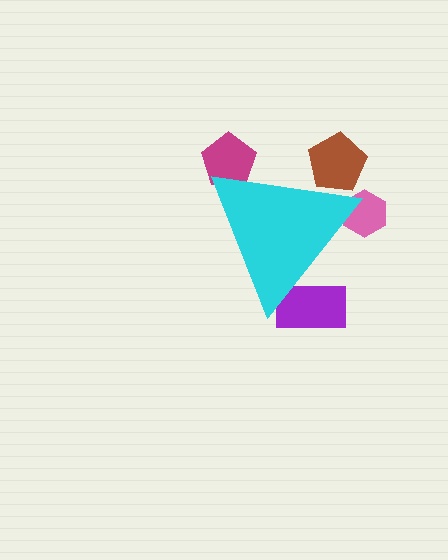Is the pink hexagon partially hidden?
Yes, the pink hexagon is partially hidden behind the cyan triangle.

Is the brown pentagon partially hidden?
Yes, the brown pentagon is partially hidden behind the cyan triangle.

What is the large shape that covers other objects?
A cyan triangle.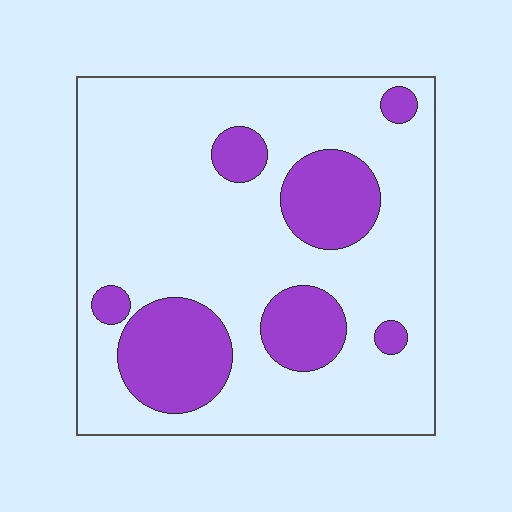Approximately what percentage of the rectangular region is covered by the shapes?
Approximately 25%.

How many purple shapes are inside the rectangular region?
7.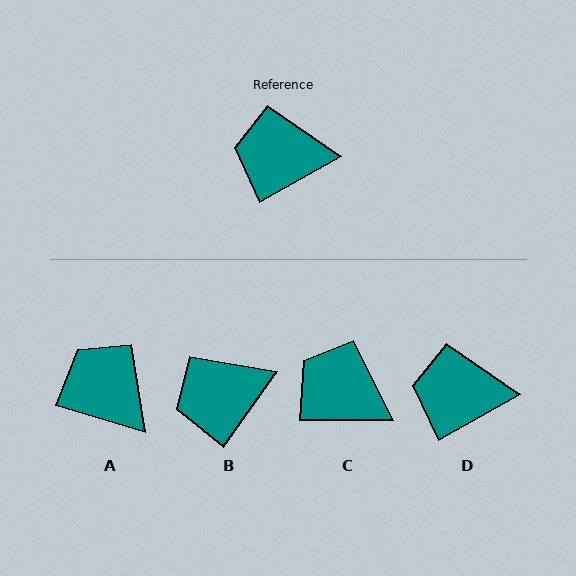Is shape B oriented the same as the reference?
No, it is off by about 25 degrees.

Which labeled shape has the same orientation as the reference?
D.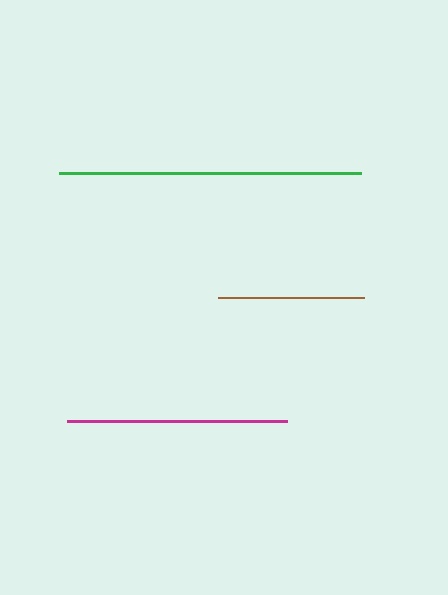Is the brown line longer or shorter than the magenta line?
The magenta line is longer than the brown line.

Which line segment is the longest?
The green line is the longest at approximately 302 pixels.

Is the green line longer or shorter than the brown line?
The green line is longer than the brown line.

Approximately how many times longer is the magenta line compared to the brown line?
The magenta line is approximately 1.5 times the length of the brown line.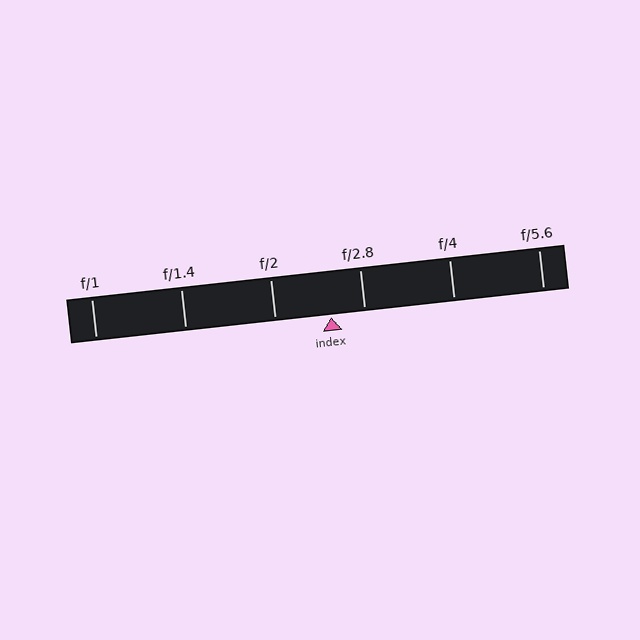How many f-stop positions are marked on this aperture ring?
There are 6 f-stop positions marked.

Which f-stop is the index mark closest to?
The index mark is closest to f/2.8.